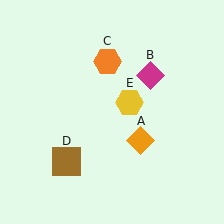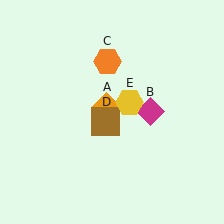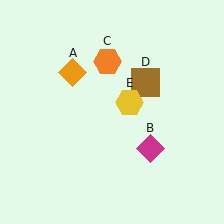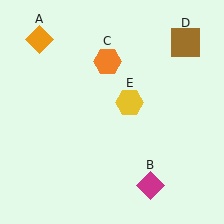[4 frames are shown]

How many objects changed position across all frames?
3 objects changed position: orange diamond (object A), magenta diamond (object B), brown square (object D).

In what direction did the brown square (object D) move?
The brown square (object D) moved up and to the right.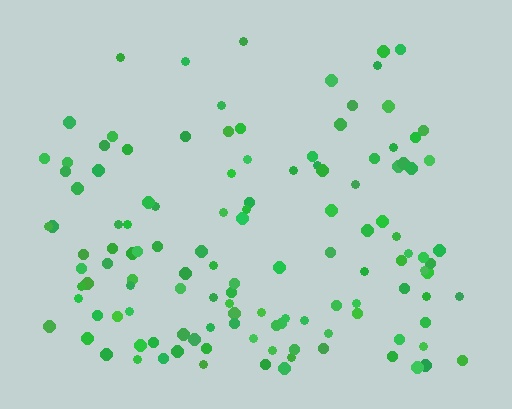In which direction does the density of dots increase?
From top to bottom, with the bottom side densest.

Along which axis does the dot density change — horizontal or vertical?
Vertical.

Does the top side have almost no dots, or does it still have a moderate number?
Still a moderate number, just noticeably fewer than the bottom.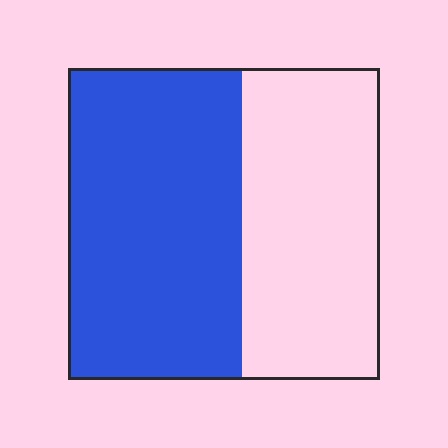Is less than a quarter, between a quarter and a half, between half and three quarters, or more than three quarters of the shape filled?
Between half and three quarters.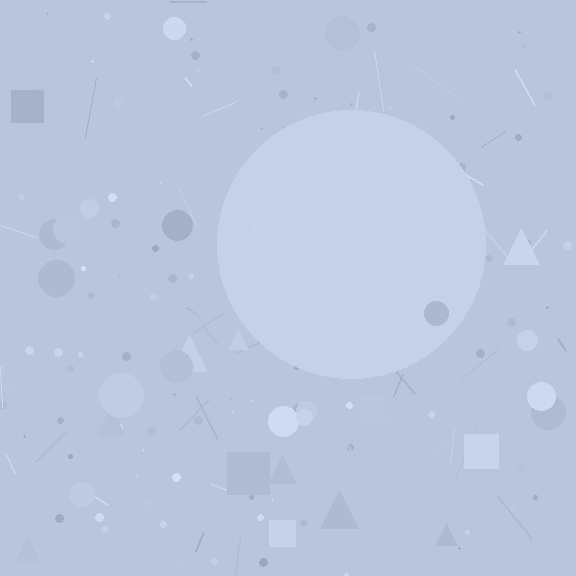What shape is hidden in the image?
A circle is hidden in the image.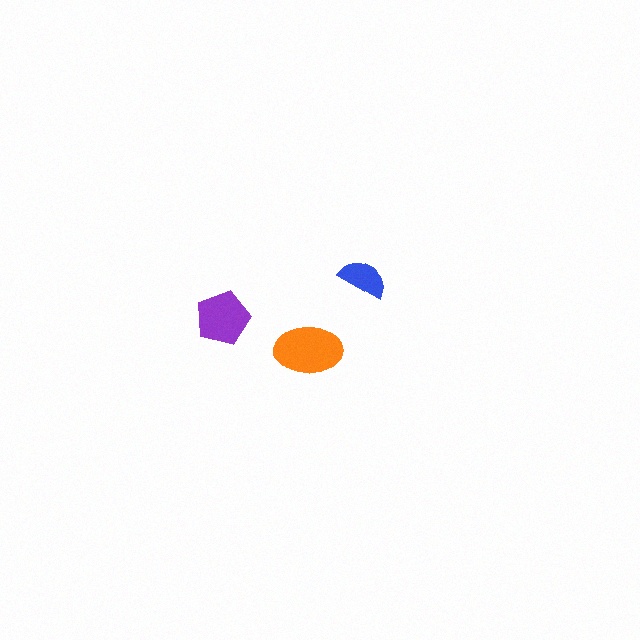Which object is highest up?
The blue semicircle is topmost.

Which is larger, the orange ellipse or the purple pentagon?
The orange ellipse.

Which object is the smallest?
The blue semicircle.